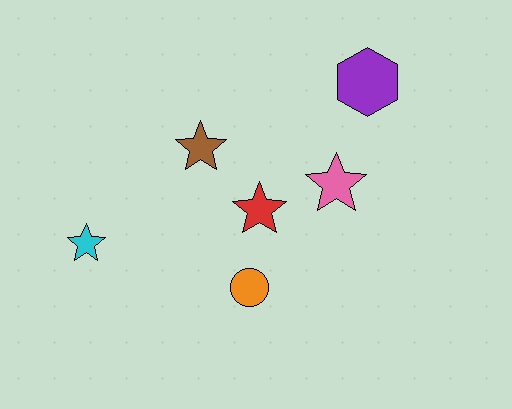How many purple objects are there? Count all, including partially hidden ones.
There is 1 purple object.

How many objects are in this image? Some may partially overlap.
There are 6 objects.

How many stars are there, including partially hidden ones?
There are 4 stars.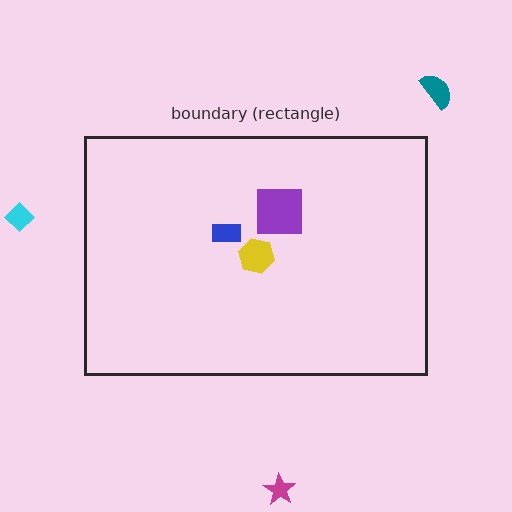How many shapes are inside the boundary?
3 inside, 3 outside.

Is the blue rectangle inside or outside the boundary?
Inside.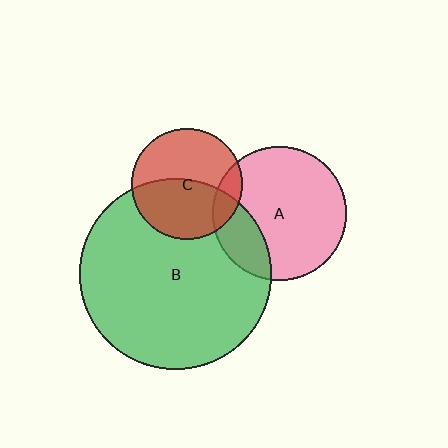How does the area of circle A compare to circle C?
Approximately 1.5 times.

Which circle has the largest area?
Circle B (green).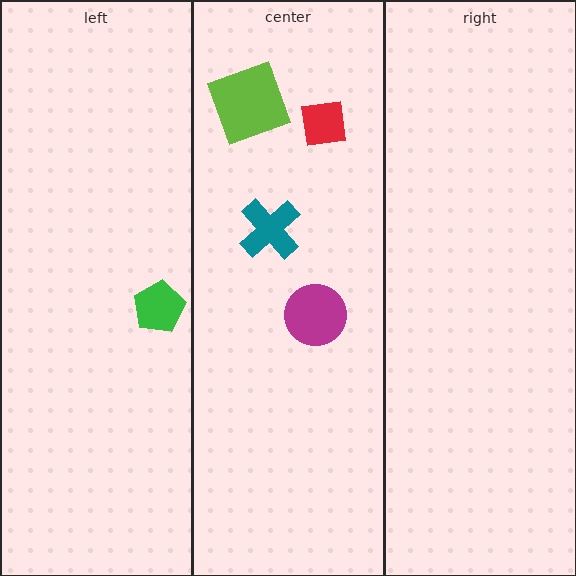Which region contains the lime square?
The center region.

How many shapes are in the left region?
1.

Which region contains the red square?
The center region.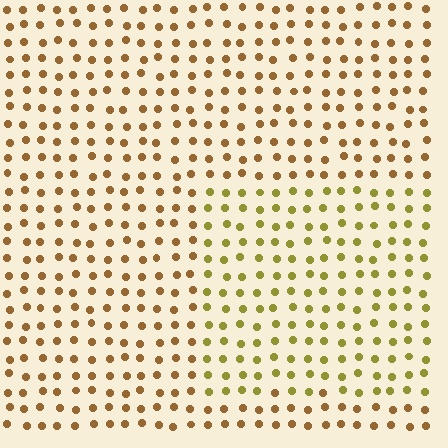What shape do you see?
I see a rectangle.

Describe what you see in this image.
The image is filled with small brown elements in a uniform arrangement. A rectangle-shaped region is visible where the elements are tinted to a slightly different hue, forming a subtle color boundary.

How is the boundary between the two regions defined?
The boundary is defined purely by a slight shift in hue (about 31 degrees). Spacing, size, and orientation are identical on both sides.